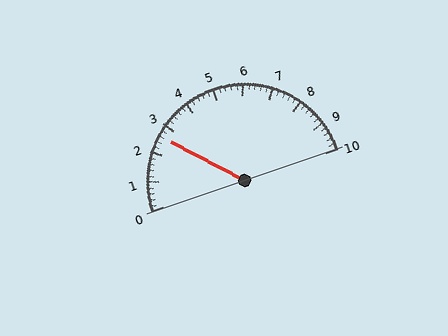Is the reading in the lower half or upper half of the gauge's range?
The reading is in the lower half of the range (0 to 10).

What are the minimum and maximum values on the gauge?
The gauge ranges from 0 to 10.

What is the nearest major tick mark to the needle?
The nearest major tick mark is 3.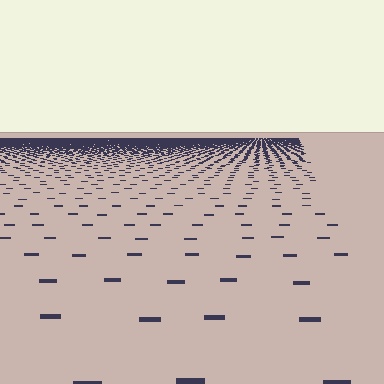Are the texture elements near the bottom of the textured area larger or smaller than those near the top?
Larger. Near the bottom, elements are closer to the viewer and appear at a bigger on-screen size.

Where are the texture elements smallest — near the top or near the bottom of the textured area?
Near the top.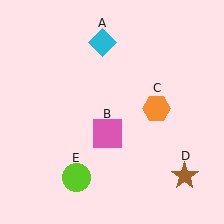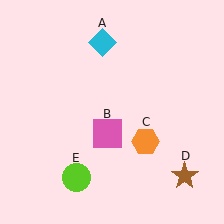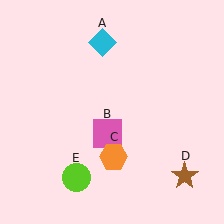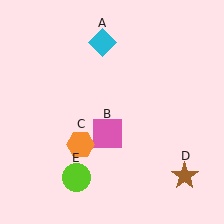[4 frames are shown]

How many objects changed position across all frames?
1 object changed position: orange hexagon (object C).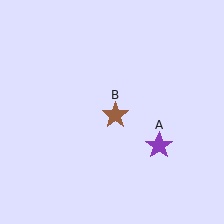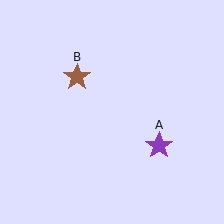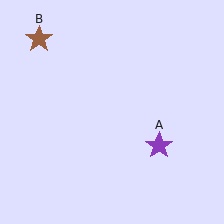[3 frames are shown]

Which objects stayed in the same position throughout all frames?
Purple star (object A) remained stationary.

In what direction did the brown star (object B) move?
The brown star (object B) moved up and to the left.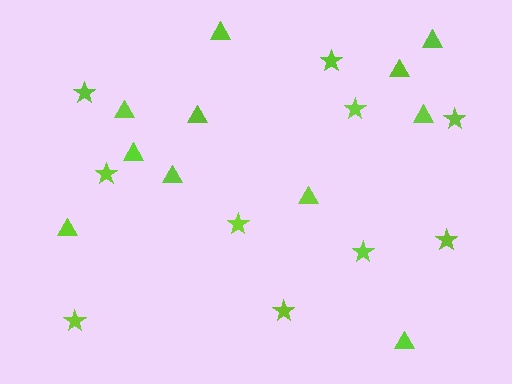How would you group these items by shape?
There are 2 groups: one group of triangles (11) and one group of stars (10).